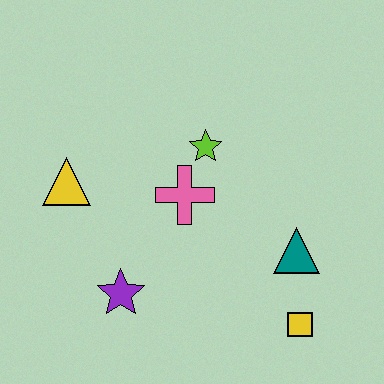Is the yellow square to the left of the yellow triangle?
No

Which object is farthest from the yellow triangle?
The yellow square is farthest from the yellow triangle.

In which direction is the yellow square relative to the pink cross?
The yellow square is below the pink cross.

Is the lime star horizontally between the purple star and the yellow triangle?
No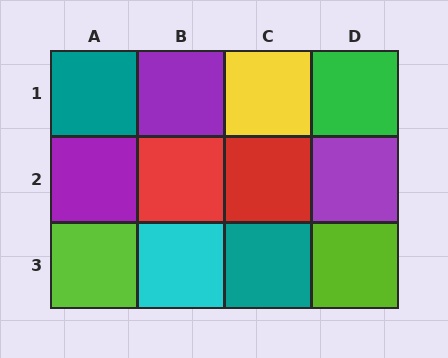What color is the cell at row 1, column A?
Teal.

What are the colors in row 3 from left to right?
Lime, cyan, teal, lime.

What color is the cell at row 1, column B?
Purple.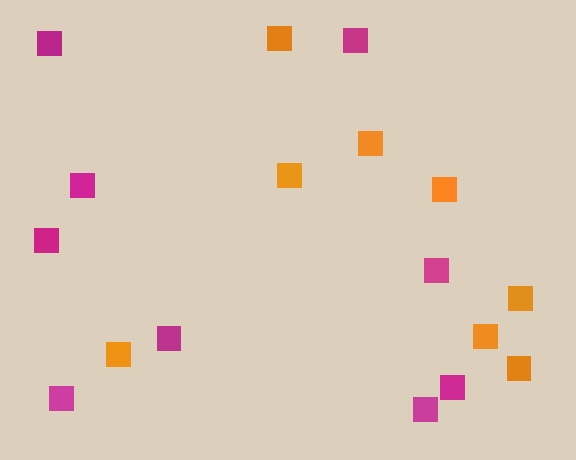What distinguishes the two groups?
There are 2 groups: one group of orange squares (8) and one group of magenta squares (9).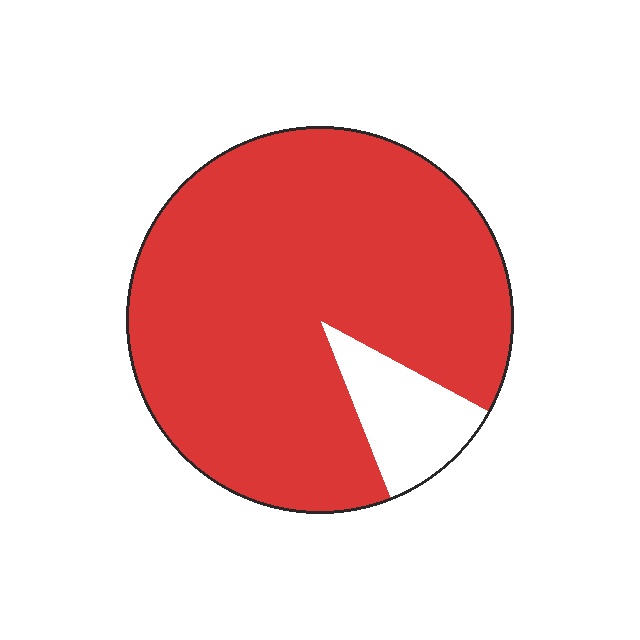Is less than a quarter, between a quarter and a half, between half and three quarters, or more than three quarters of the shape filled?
More than three quarters.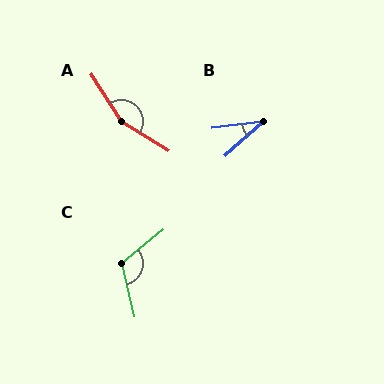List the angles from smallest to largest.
B (35°), C (115°), A (154°).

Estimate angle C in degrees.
Approximately 115 degrees.